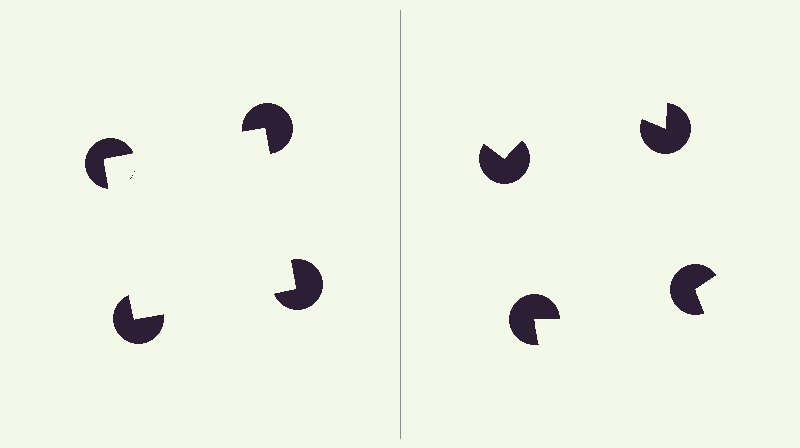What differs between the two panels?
The pac-man discs are positioned identically on both sides; only the wedge orientations differ. On the left they align to a square; on the right they are misaligned.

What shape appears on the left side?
An illusory square.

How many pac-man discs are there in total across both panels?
8 — 4 on each side.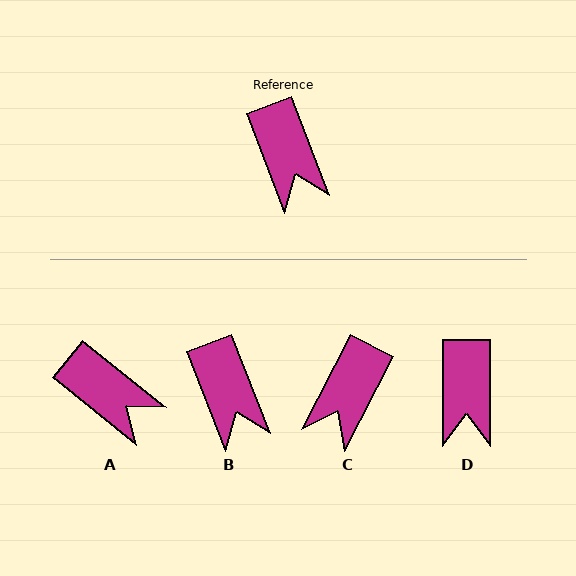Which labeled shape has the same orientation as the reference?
B.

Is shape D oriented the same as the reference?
No, it is off by about 21 degrees.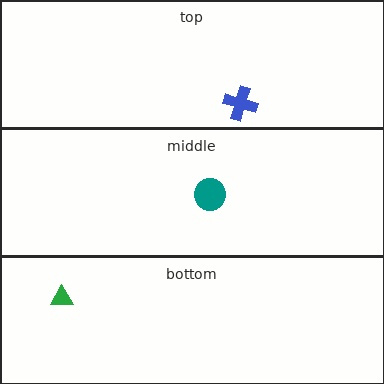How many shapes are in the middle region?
1.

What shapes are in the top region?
The blue cross.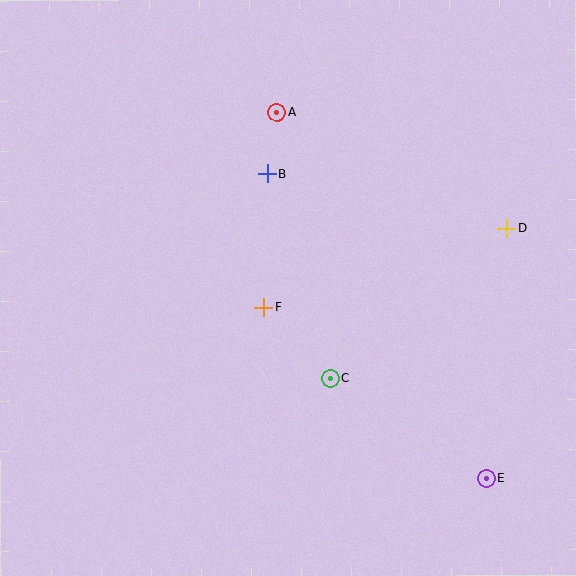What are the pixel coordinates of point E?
Point E is at (486, 479).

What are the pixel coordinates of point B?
Point B is at (267, 174).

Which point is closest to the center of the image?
Point F at (264, 307) is closest to the center.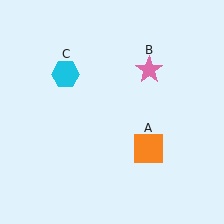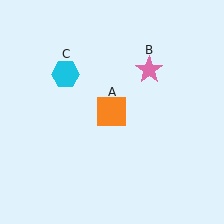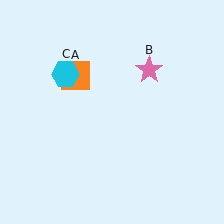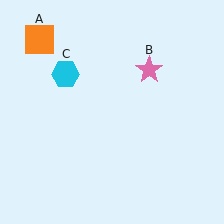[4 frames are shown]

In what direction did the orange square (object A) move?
The orange square (object A) moved up and to the left.